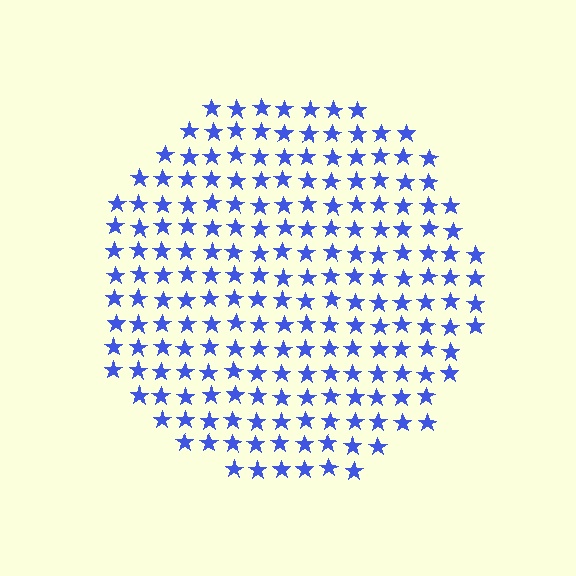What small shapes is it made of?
It is made of small stars.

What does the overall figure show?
The overall figure shows a circle.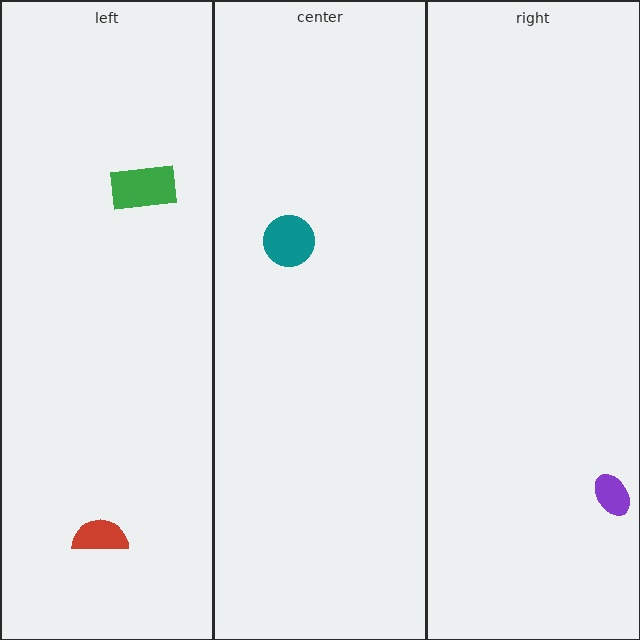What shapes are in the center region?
The teal circle.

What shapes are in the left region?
The green rectangle, the red semicircle.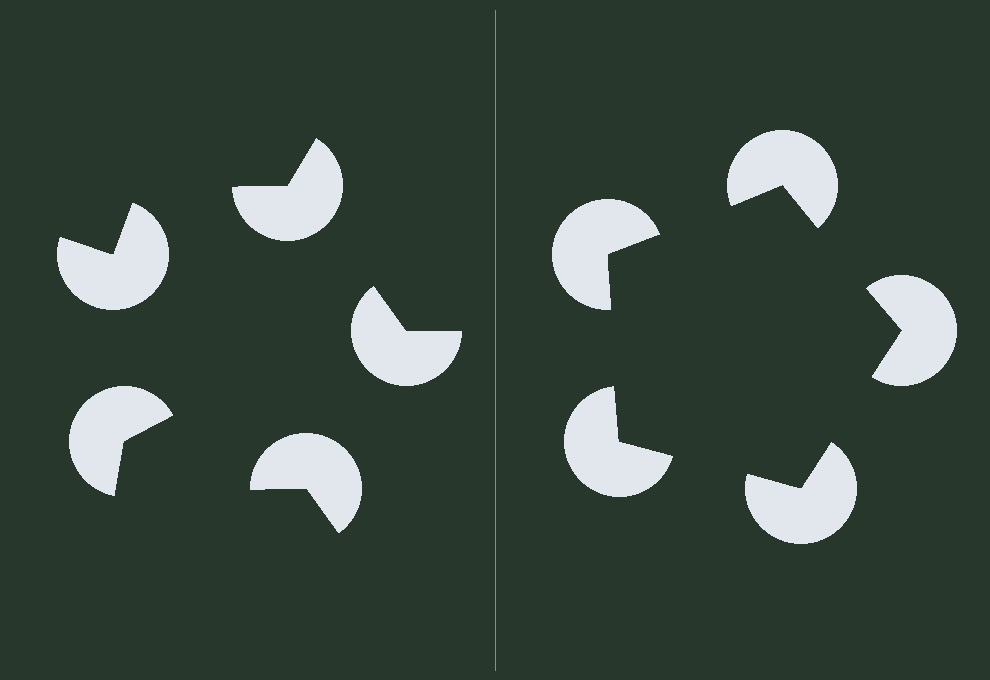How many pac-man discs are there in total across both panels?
10 — 5 on each side.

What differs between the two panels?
The pac-man discs are positioned identically on both sides; only the wedge orientations differ. On the right they align to a pentagon; on the left they are misaligned.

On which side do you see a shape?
An illusory pentagon appears on the right side. On the left side the wedge cuts are rotated, so no coherent shape forms.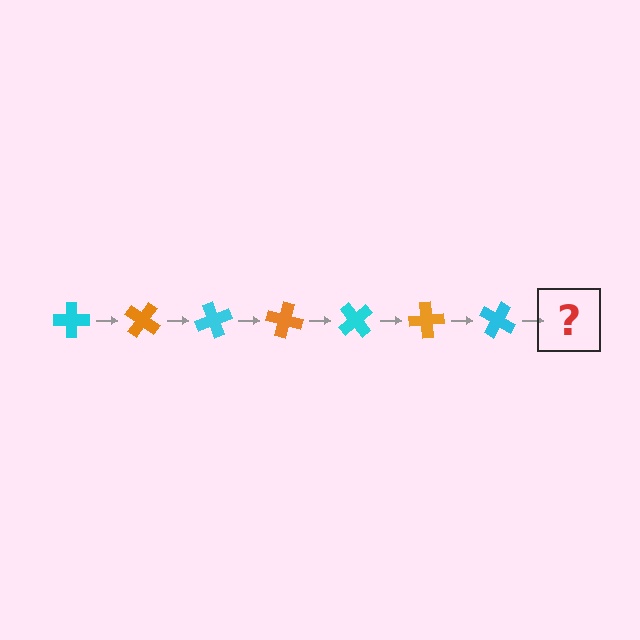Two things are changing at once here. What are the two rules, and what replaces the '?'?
The two rules are that it rotates 35 degrees each step and the color cycles through cyan and orange. The '?' should be an orange cross, rotated 245 degrees from the start.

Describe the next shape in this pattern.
It should be an orange cross, rotated 245 degrees from the start.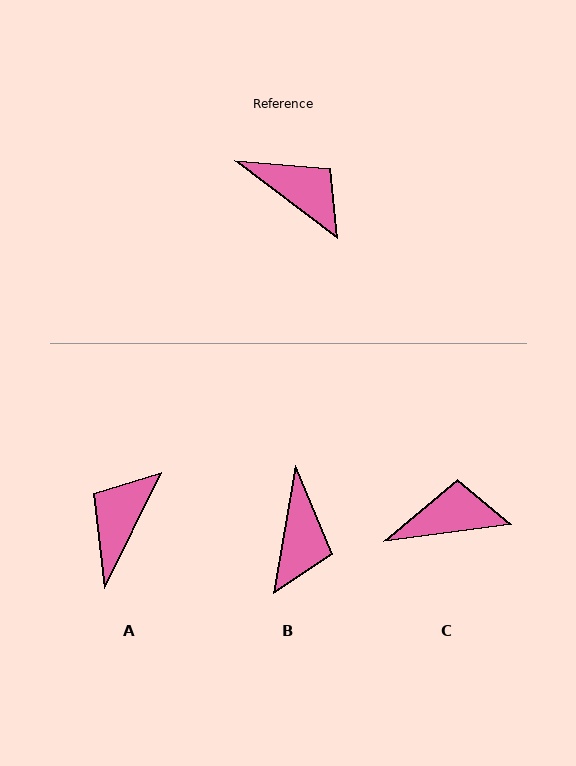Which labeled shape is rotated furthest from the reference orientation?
A, about 101 degrees away.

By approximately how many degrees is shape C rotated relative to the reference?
Approximately 45 degrees counter-clockwise.